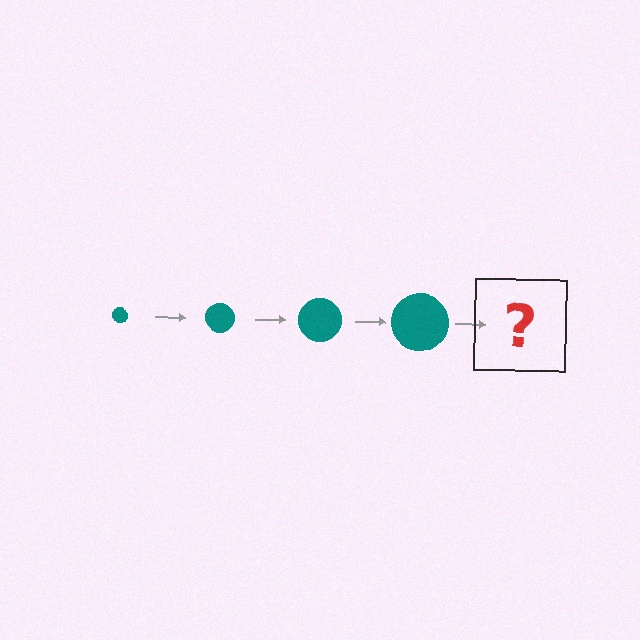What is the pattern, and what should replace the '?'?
The pattern is that the circle gets progressively larger each step. The '?' should be a teal circle, larger than the previous one.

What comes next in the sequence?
The next element should be a teal circle, larger than the previous one.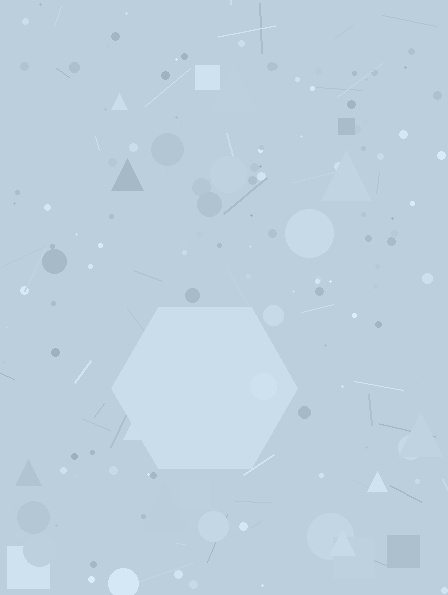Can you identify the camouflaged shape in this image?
The camouflaged shape is a hexagon.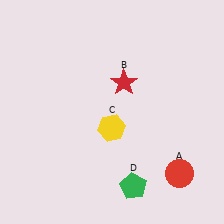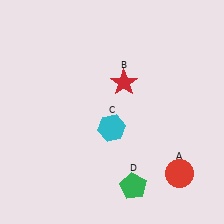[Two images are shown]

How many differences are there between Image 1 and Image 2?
There is 1 difference between the two images.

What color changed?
The hexagon (C) changed from yellow in Image 1 to cyan in Image 2.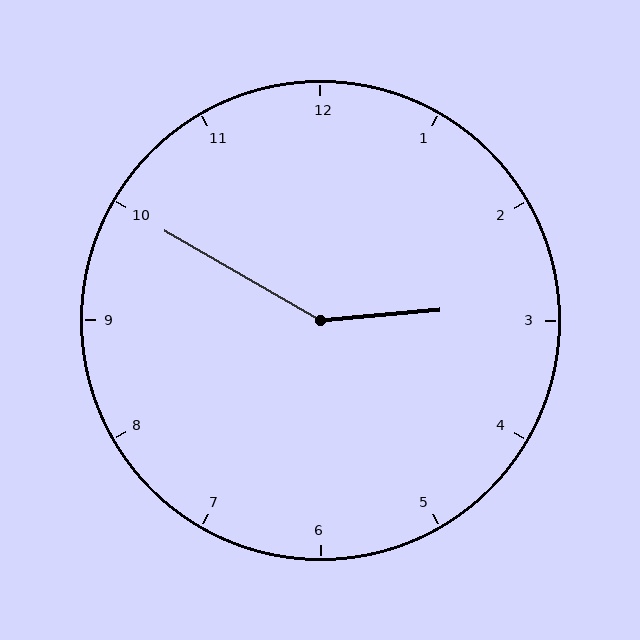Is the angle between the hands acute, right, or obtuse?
It is obtuse.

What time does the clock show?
2:50.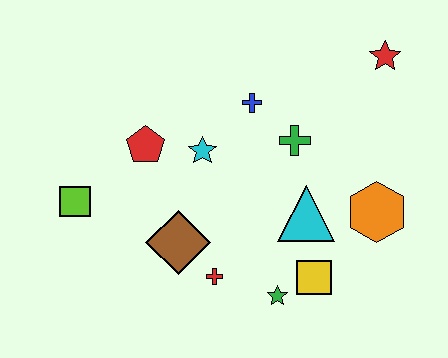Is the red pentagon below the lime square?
No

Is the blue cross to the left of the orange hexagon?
Yes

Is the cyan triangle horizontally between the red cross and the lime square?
No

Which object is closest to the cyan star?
The red pentagon is closest to the cyan star.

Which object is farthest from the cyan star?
The red star is farthest from the cyan star.